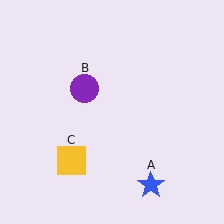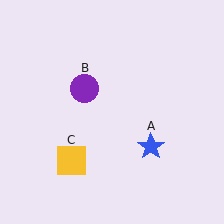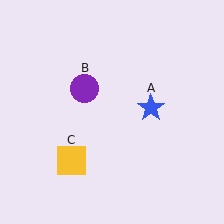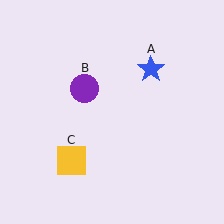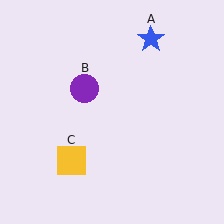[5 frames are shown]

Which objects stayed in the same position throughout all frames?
Purple circle (object B) and yellow square (object C) remained stationary.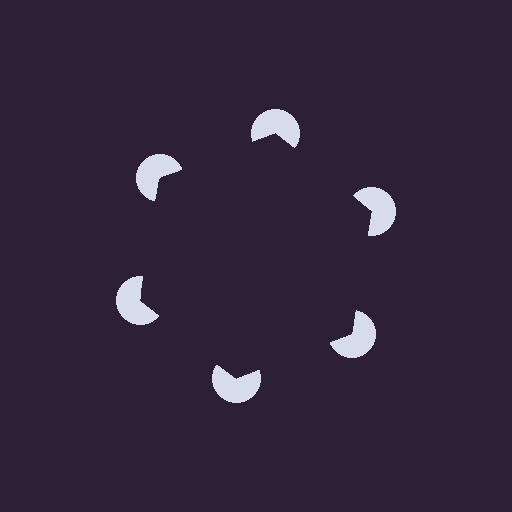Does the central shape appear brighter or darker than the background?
It typically appears slightly darker than the background, even though no actual brightness change is drawn.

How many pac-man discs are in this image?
There are 6 — one at each vertex of the illusory hexagon.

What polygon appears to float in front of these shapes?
An illusory hexagon — its edges are inferred from the aligned wedge cuts in the pac-man discs, not physically drawn.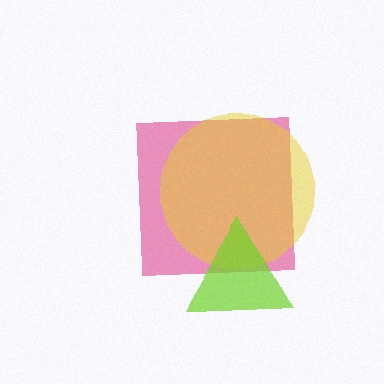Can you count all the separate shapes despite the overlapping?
Yes, there are 3 separate shapes.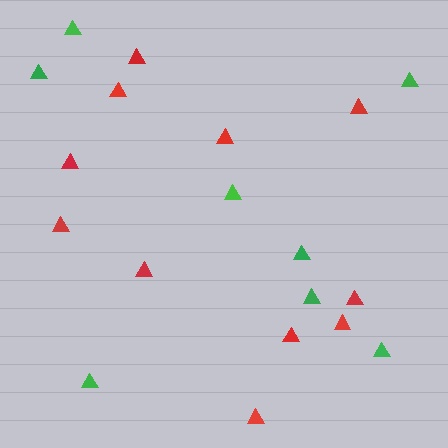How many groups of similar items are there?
There are 2 groups: one group of red triangles (11) and one group of green triangles (8).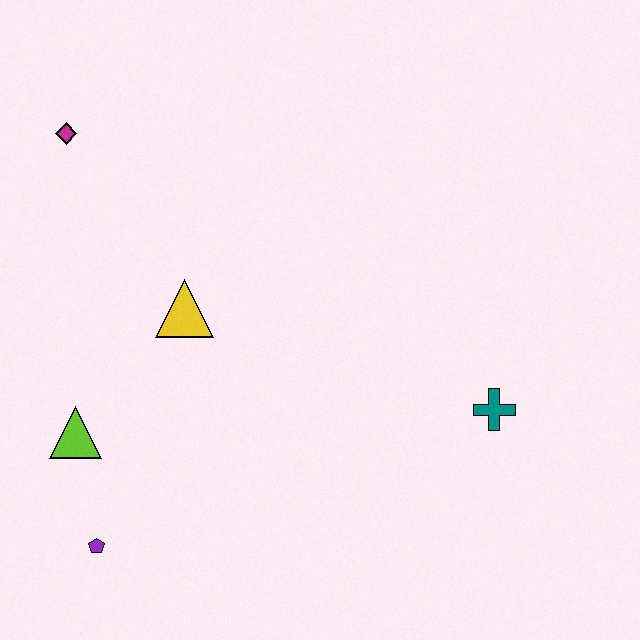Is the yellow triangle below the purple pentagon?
No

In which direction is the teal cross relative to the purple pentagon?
The teal cross is to the right of the purple pentagon.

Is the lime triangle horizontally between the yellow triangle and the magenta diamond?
Yes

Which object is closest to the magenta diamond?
The yellow triangle is closest to the magenta diamond.